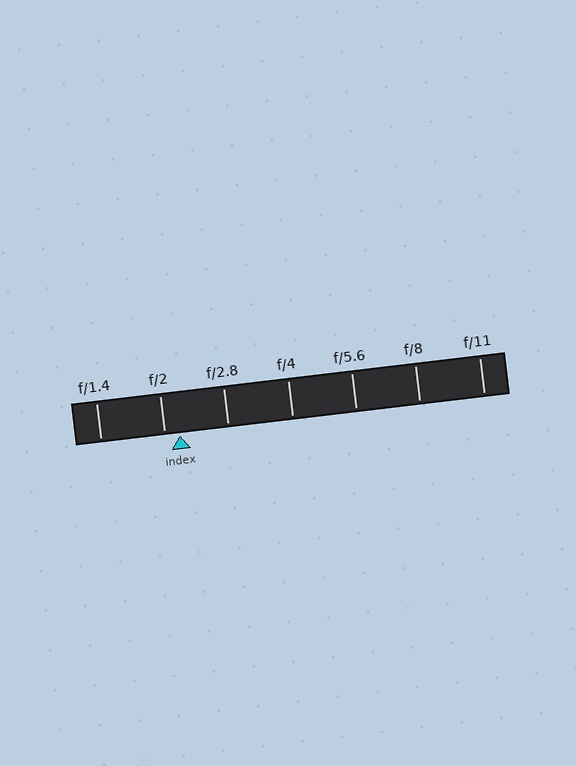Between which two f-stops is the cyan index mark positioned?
The index mark is between f/2 and f/2.8.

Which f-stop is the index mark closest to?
The index mark is closest to f/2.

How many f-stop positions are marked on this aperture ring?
There are 7 f-stop positions marked.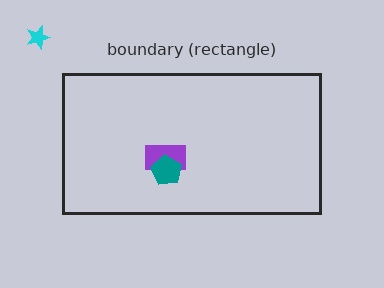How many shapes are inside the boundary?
2 inside, 1 outside.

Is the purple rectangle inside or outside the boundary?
Inside.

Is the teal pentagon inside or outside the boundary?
Inside.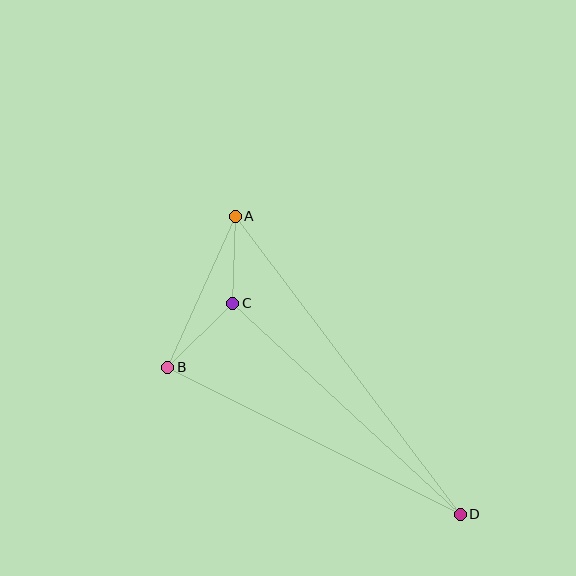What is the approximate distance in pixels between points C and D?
The distance between C and D is approximately 310 pixels.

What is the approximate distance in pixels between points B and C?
The distance between B and C is approximately 91 pixels.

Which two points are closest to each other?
Points A and C are closest to each other.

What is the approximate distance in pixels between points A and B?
The distance between A and B is approximately 165 pixels.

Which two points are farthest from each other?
Points A and D are farthest from each other.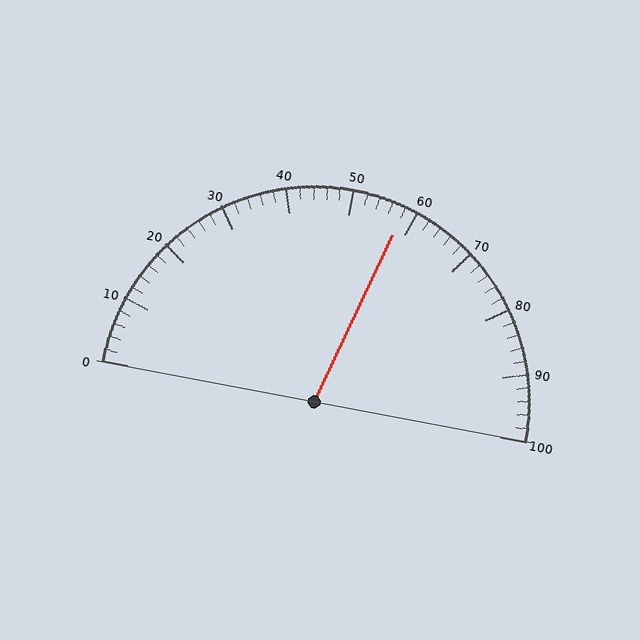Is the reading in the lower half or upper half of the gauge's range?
The reading is in the upper half of the range (0 to 100).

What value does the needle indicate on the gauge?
The needle indicates approximately 58.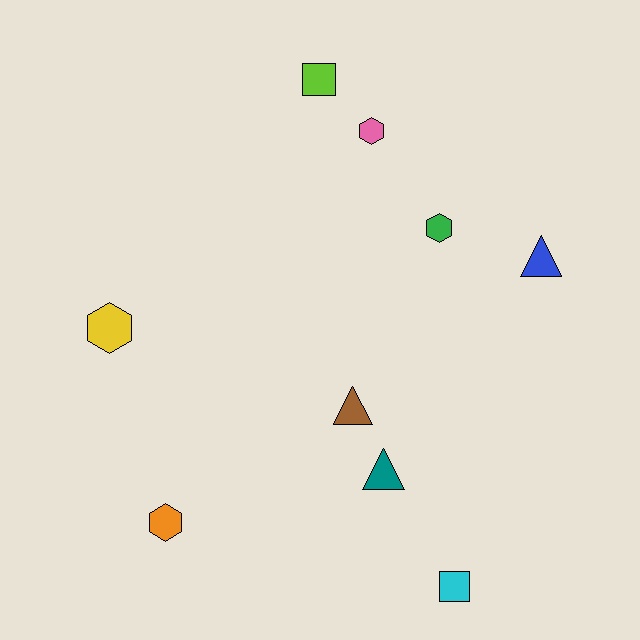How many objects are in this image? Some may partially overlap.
There are 9 objects.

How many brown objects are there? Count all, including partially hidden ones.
There is 1 brown object.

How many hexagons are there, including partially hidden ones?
There are 4 hexagons.